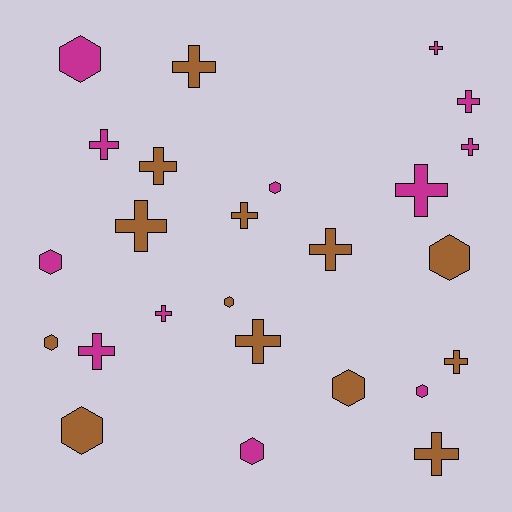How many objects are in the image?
There are 25 objects.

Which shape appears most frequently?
Cross, with 15 objects.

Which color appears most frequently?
Brown, with 13 objects.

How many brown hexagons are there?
There are 5 brown hexagons.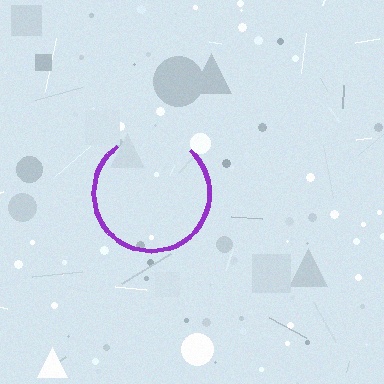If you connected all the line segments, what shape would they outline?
They would outline a circle.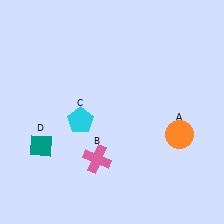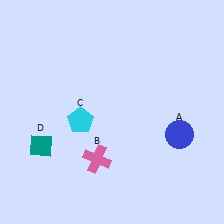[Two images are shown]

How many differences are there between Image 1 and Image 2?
There is 1 difference between the two images.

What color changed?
The circle (A) changed from orange in Image 1 to blue in Image 2.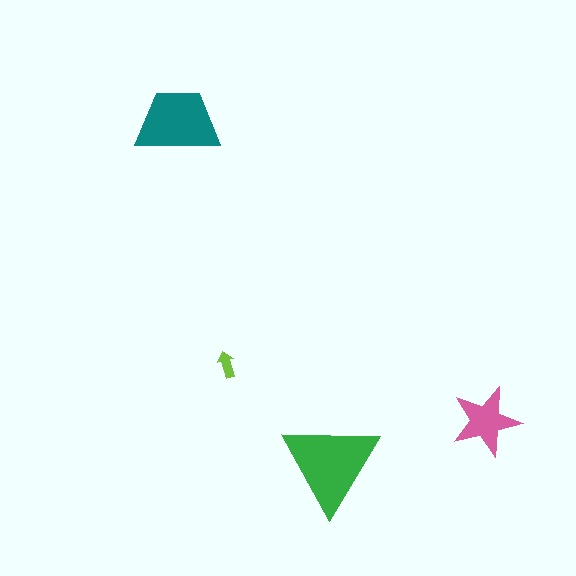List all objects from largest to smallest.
The green triangle, the teal trapezoid, the pink star, the lime arrow.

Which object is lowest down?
The green triangle is bottommost.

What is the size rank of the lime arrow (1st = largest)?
4th.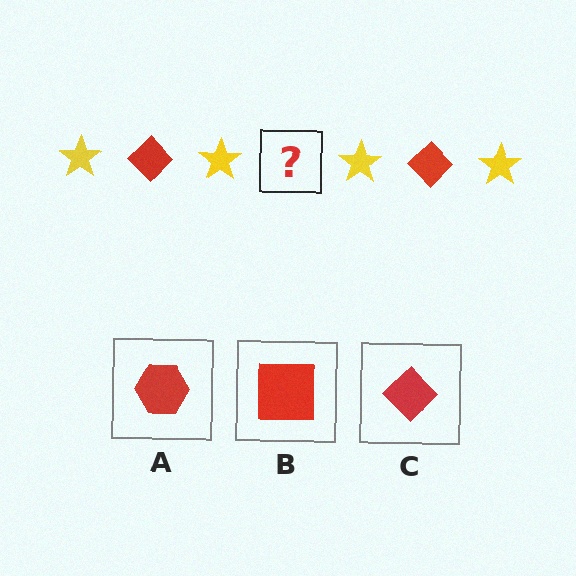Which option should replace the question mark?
Option C.